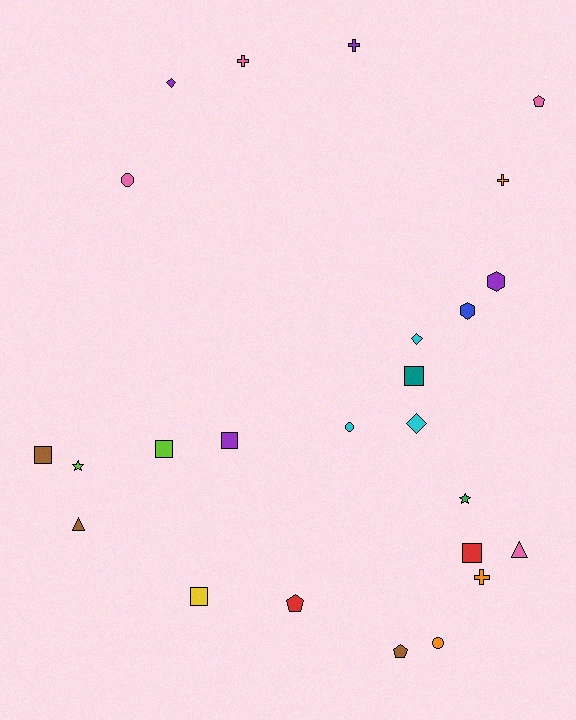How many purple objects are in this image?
There are 4 purple objects.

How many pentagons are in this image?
There are 3 pentagons.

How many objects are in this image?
There are 25 objects.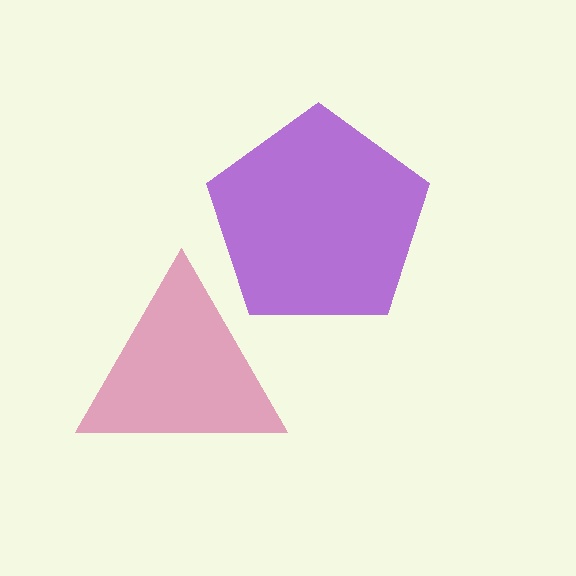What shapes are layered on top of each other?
The layered shapes are: a magenta triangle, a purple pentagon.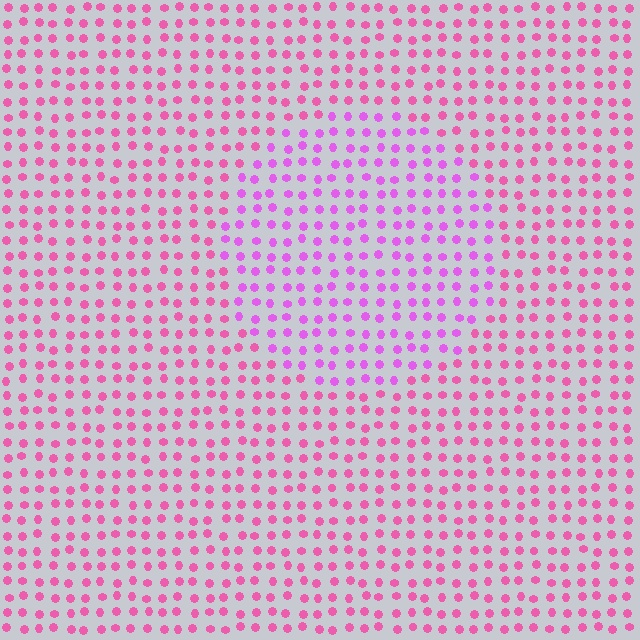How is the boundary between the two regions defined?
The boundary is defined purely by a slight shift in hue (about 30 degrees). Spacing, size, and orientation are identical on both sides.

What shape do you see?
I see a circle.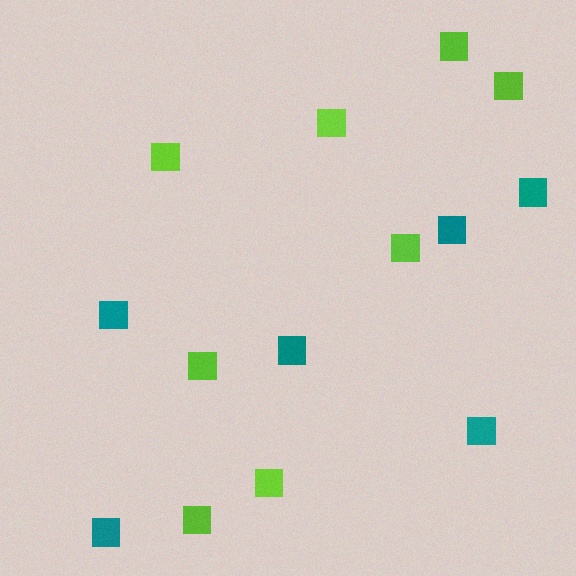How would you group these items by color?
There are 2 groups: one group of teal squares (6) and one group of lime squares (8).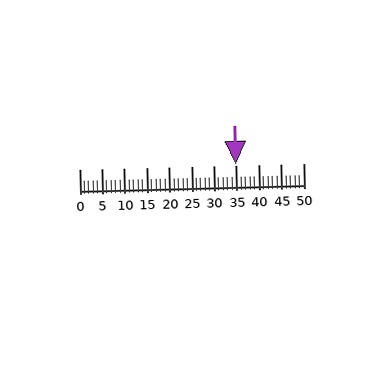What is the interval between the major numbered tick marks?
The major tick marks are spaced 5 units apart.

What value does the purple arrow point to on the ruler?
The purple arrow points to approximately 35.